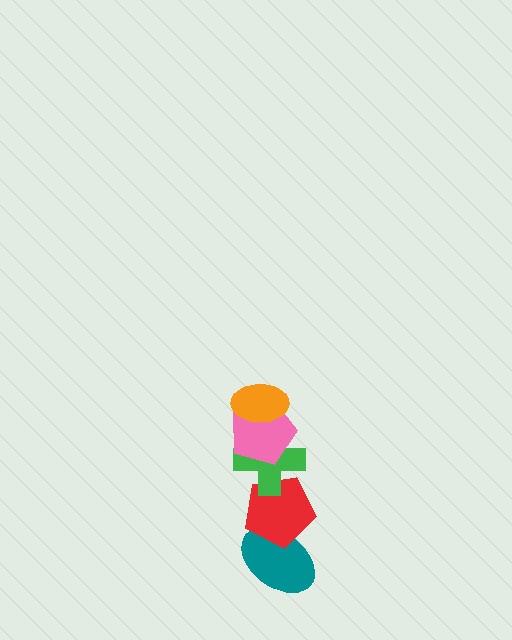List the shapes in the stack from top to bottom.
From top to bottom: the orange ellipse, the pink pentagon, the green cross, the red pentagon, the teal ellipse.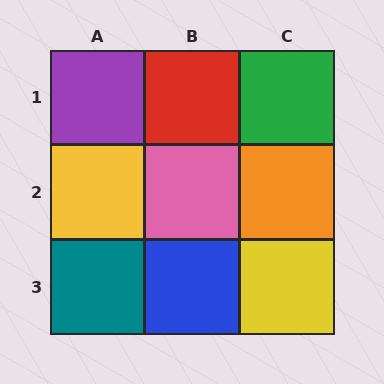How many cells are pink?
1 cell is pink.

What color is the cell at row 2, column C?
Orange.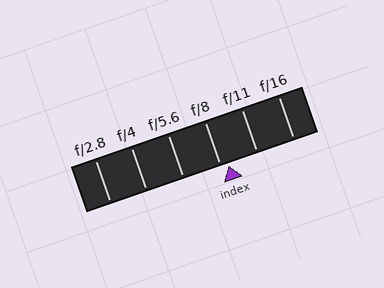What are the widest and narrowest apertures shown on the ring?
The widest aperture shown is f/2.8 and the narrowest is f/16.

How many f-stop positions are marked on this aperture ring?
There are 6 f-stop positions marked.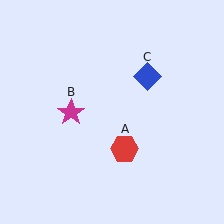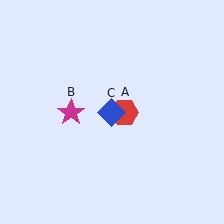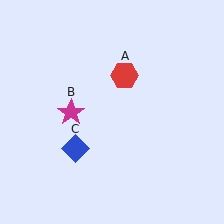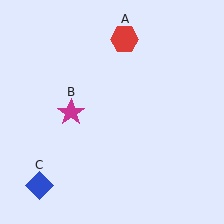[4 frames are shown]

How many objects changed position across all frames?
2 objects changed position: red hexagon (object A), blue diamond (object C).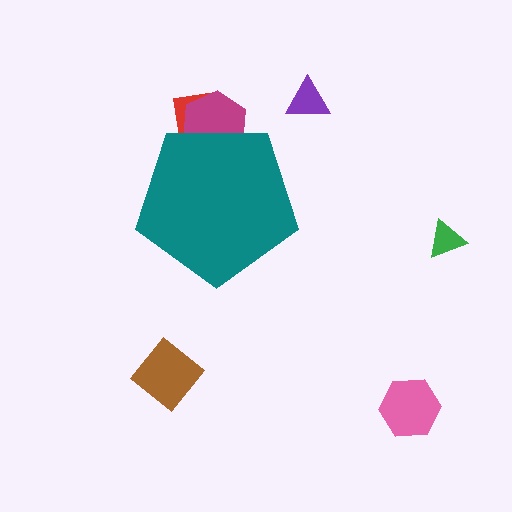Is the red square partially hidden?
Yes, the red square is partially hidden behind the teal pentagon.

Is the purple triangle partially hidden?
No, the purple triangle is fully visible.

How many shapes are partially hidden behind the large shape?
2 shapes are partially hidden.